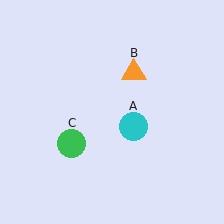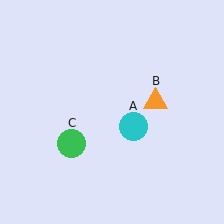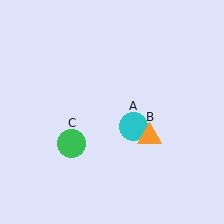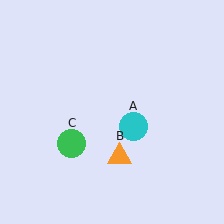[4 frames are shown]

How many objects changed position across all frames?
1 object changed position: orange triangle (object B).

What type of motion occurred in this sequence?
The orange triangle (object B) rotated clockwise around the center of the scene.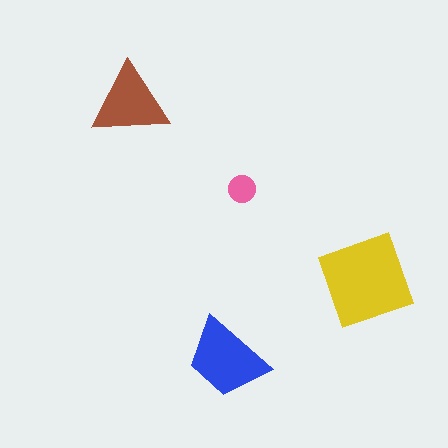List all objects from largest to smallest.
The yellow square, the blue trapezoid, the brown triangle, the pink circle.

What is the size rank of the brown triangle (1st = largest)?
3rd.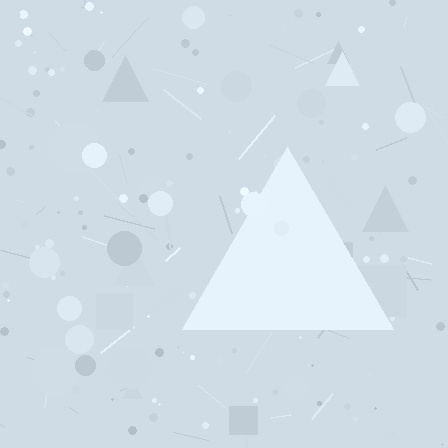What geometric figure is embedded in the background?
A triangle is embedded in the background.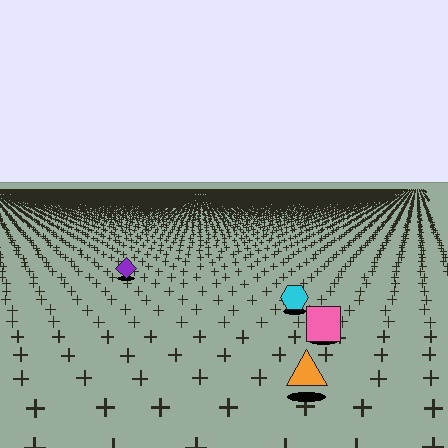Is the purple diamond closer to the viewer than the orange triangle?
No. The orange triangle is closer — you can tell from the texture gradient: the ground texture is coarser near it.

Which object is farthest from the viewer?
The purple diamond is farthest from the viewer. It appears smaller and the ground texture around it is denser.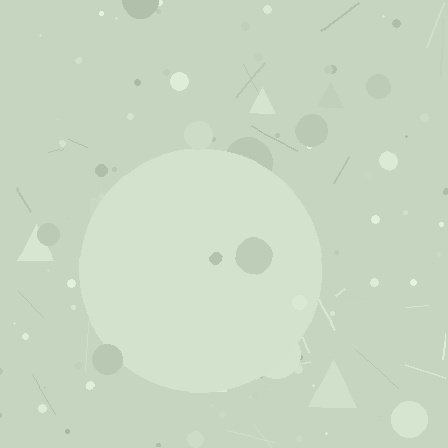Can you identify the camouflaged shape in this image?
The camouflaged shape is a circle.